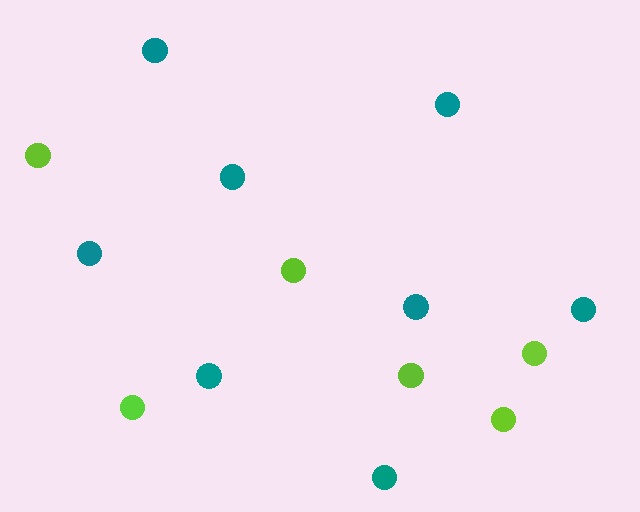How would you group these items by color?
There are 2 groups: one group of teal circles (8) and one group of lime circles (6).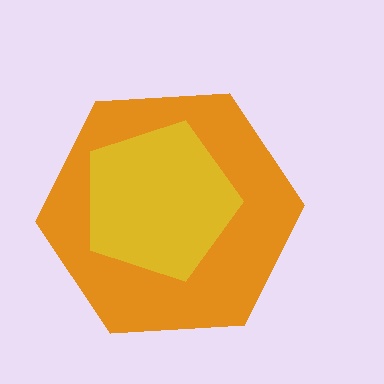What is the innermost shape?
The yellow pentagon.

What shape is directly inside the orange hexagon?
The yellow pentagon.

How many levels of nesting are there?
2.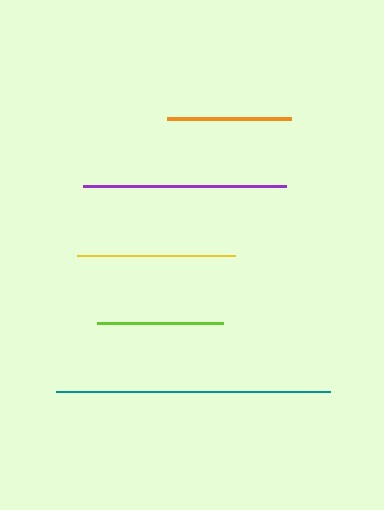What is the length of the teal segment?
The teal segment is approximately 274 pixels long.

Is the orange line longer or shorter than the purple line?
The purple line is longer than the orange line.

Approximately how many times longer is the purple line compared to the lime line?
The purple line is approximately 1.6 times the length of the lime line.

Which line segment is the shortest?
The orange line is the shortest at approximately 124 pixels.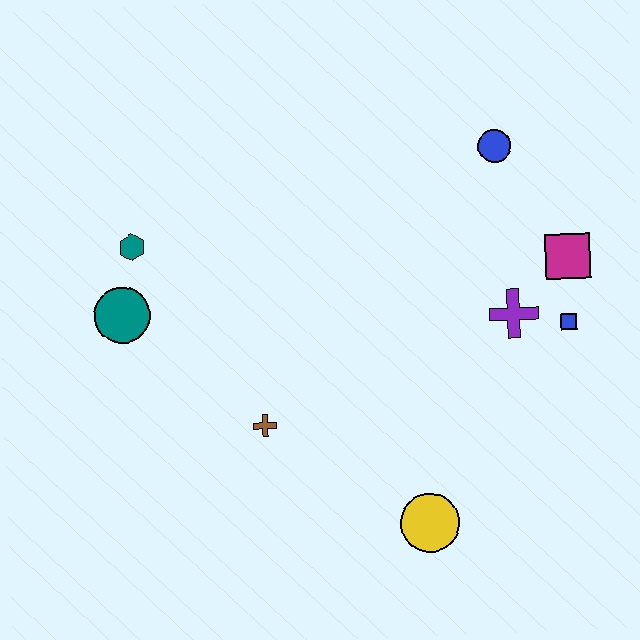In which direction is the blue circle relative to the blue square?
The blue circle is above the blue square.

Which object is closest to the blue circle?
The magenta square is closest to the blue circle.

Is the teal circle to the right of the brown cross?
No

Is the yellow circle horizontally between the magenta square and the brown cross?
Yes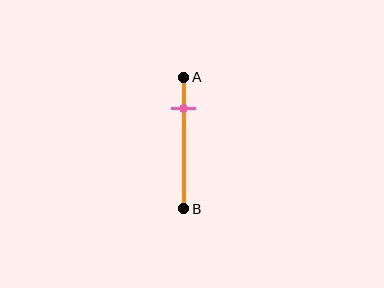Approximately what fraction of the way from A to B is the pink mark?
The pink mark is approximately 25% of the way from A to B.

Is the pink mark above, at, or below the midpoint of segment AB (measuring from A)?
The pink mark is above the midpoint of segment AB.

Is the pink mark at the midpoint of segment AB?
No, the mark is at about 25% from A, not at the 50% midpoint.